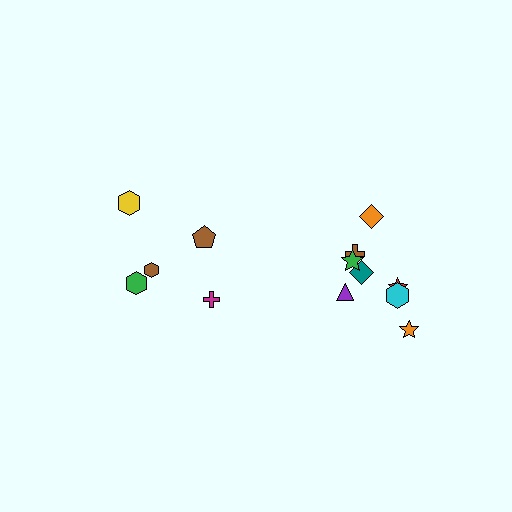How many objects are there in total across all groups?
There are 13 objects.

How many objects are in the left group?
There are 5 objects.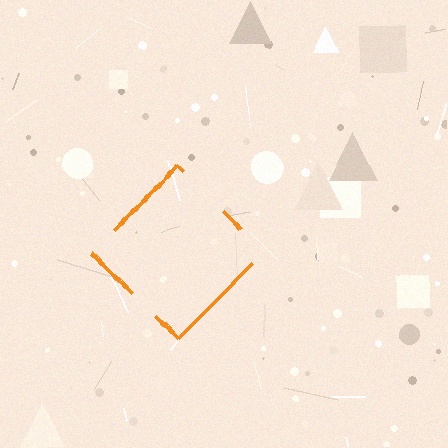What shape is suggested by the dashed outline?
The dashed outline suggests a diamond.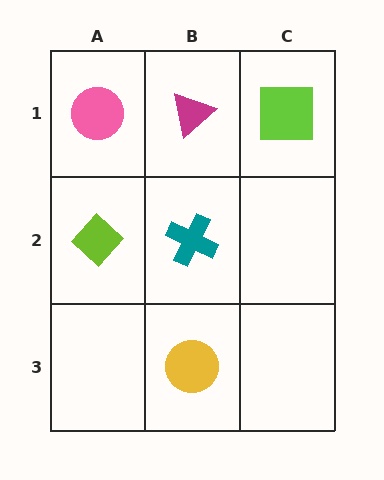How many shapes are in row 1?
3 shapes.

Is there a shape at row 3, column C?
No, that cell is empty.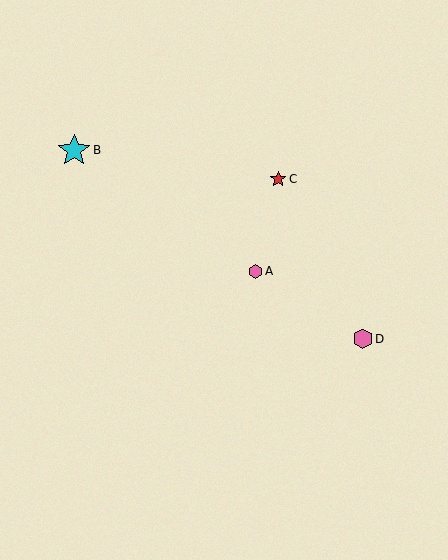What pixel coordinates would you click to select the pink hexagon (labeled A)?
Click at (256, 271) to select the pink hexagon A.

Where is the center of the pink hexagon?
The center of the pink hexagon is at (363, 339).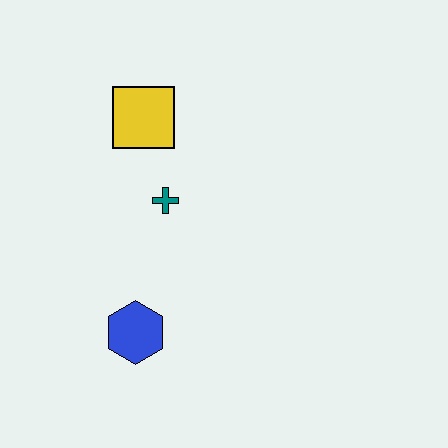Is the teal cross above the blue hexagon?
Yes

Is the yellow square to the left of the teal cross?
Yes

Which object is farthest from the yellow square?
The blue hexagon is farthest from the yellow square.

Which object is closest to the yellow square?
The teal cross is closest to the yellow square.